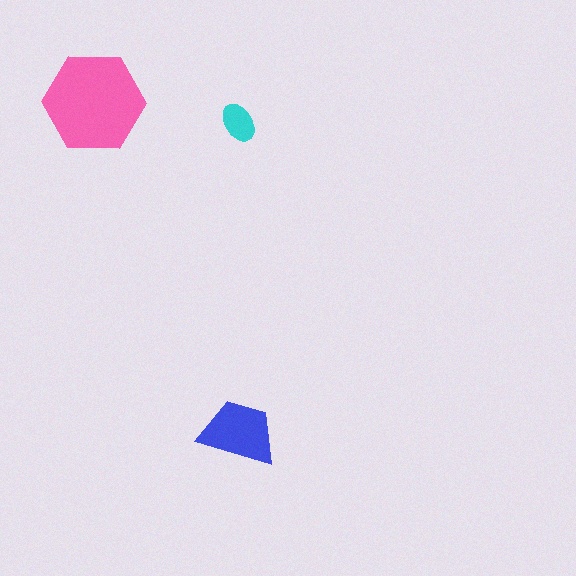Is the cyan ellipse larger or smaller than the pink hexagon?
Smaller.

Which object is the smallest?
The cyan ellipse.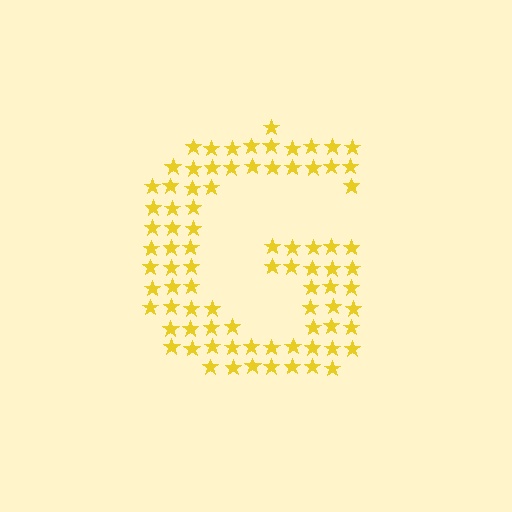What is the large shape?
The large shape is the letter G.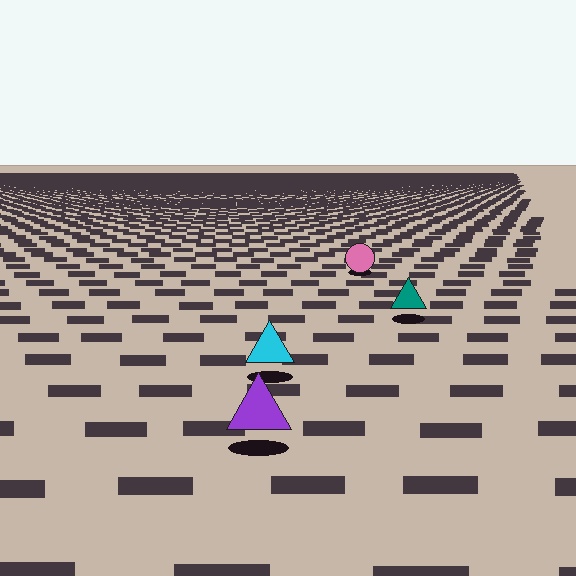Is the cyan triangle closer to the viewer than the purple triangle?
No. The purple triangle is closer — you can tell from the texture gradient: the ground texture is coarser near it.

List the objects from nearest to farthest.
From nearest to farthest: the purple triangle, the cyan triangle, the teal triangle, the pink circle.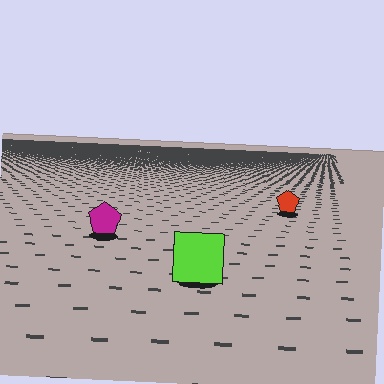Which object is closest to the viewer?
The lime square is closest. The texture marks near it are larger and more spread out.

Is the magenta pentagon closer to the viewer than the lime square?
No. The lime square is closer — you can tell from the texture gradient: the ground texture is coarser near it.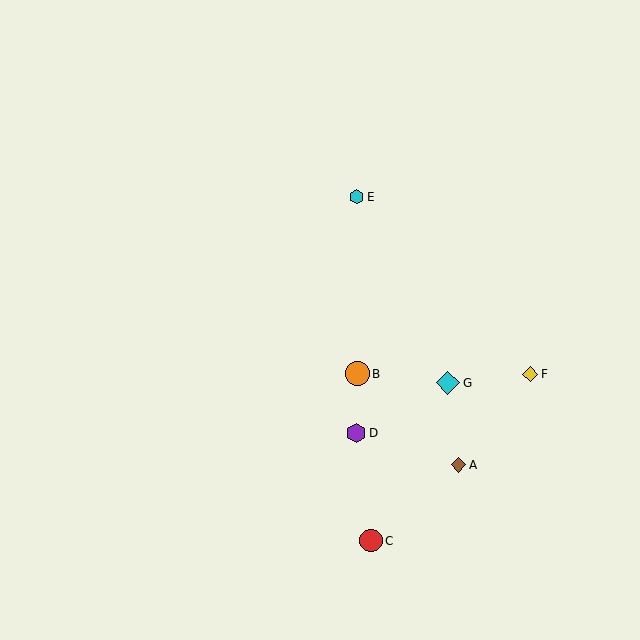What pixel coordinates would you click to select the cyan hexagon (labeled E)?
Click at (357, 197) to select the cyan hexagon E.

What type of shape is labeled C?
Shape C is a red circle.